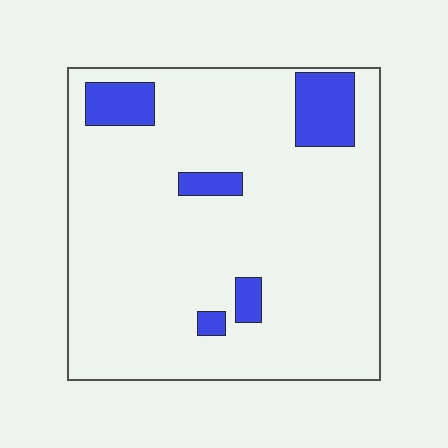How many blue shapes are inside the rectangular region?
5.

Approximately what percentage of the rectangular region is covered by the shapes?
Approximately 10%.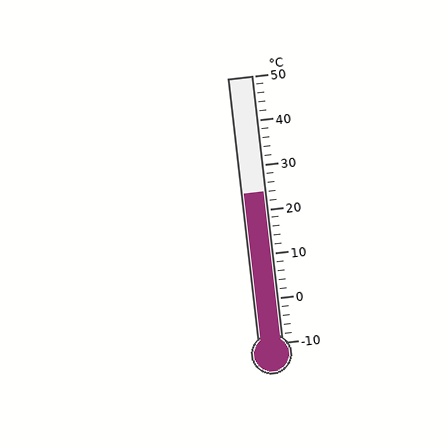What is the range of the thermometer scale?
The thermometer scale ranges from -10°C to 50°C.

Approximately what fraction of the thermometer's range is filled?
The thermometer is filled to approximately 55% of its range.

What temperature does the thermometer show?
The thermometer shows approximately 24°C.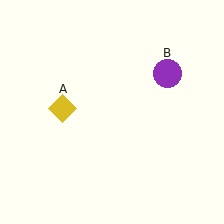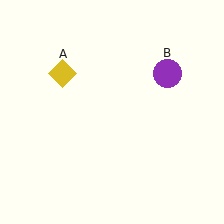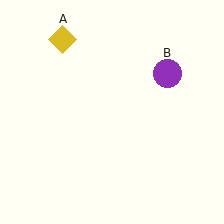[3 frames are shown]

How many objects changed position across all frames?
1 object changed position: yellow diamond (object A).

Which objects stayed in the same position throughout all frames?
Purple circle (object B) remained stationary.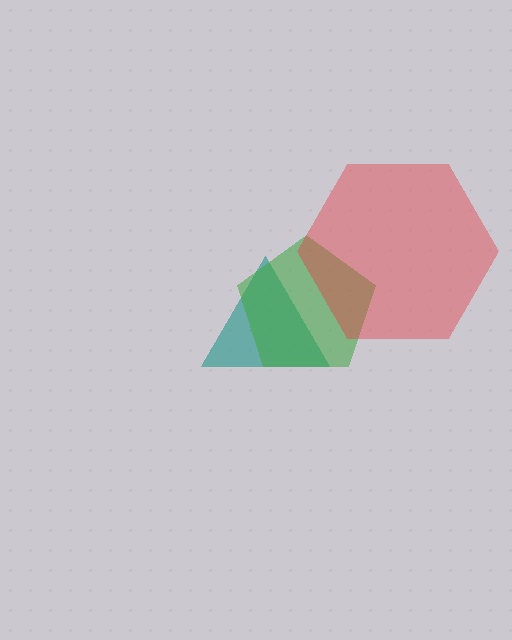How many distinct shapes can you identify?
There are 3 distinct shapes: a teal triangle, a green pentagon, a red hexagon.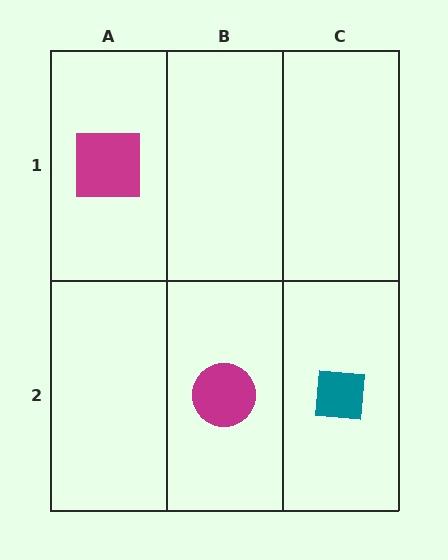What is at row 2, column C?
A teal square.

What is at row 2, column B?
A magenta circle.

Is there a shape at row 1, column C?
No, that cell is empty.